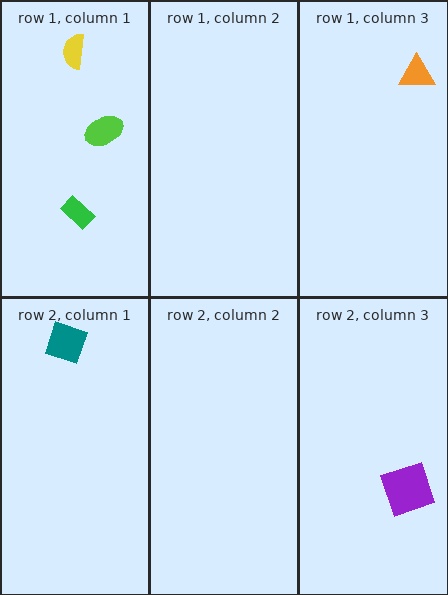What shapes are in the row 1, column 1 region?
The lime ellipse, the green rectangle, the yellow semicircle.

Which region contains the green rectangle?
The row 1, column 1 region.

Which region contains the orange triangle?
The row 1, column 3 region.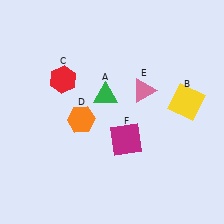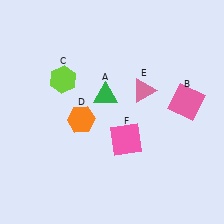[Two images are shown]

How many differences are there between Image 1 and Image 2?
There are 3 differences between the two images.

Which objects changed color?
B changed from yellow to pink. C changed from red to lime. F changed from magenta to pink.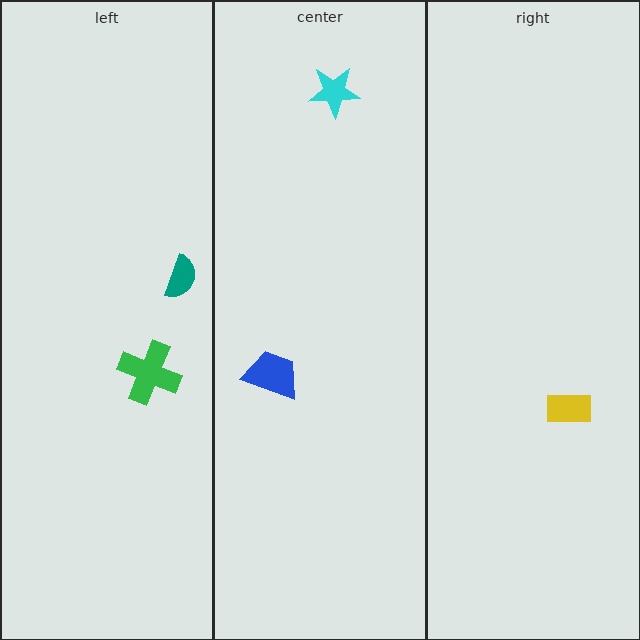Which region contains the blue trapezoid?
The center region.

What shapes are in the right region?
The yellow rectangle.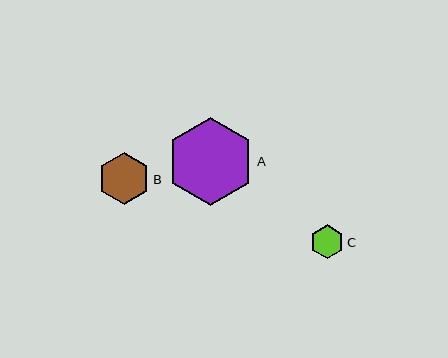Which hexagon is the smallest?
Hexagon C is the smallest with a size of approximately 34 pixels.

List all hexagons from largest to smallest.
From largest to smallest: A, B, C.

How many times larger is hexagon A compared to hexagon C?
Hexagon A is approximately 2.6 times the size of hexagon C.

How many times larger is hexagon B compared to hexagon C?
Hexagon B is approximately 1.5 times the size of hexagon C.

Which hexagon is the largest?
Hexagon A is the largest with a size of approximately 88 pixels.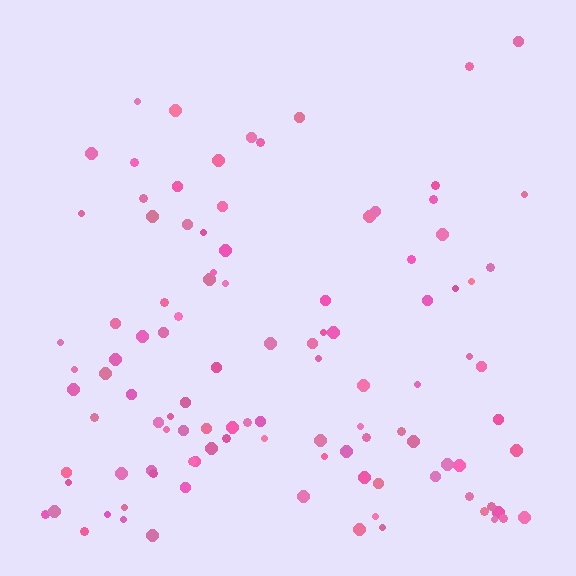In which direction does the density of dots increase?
From top to bottom, with the bottom side densest.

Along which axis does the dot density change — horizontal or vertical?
Vertical.